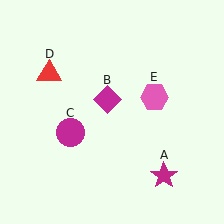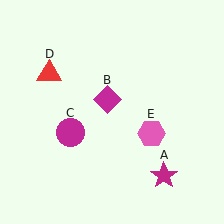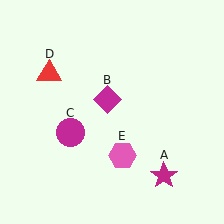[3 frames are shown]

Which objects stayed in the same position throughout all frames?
Magenta star (object A) and magenta diamond (object B) and magenta circle (object C) and red triangle (object D) remained stationary.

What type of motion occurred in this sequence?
The pink hexagon (object E) rotated clockwise around the center of the scene.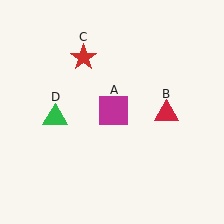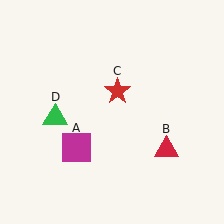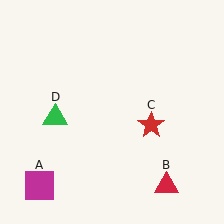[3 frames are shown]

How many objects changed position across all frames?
3 objects changed position: magenta square (object A), red triangle (object B), red star (object C).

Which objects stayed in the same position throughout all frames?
Green triangle (object D) remained stationary.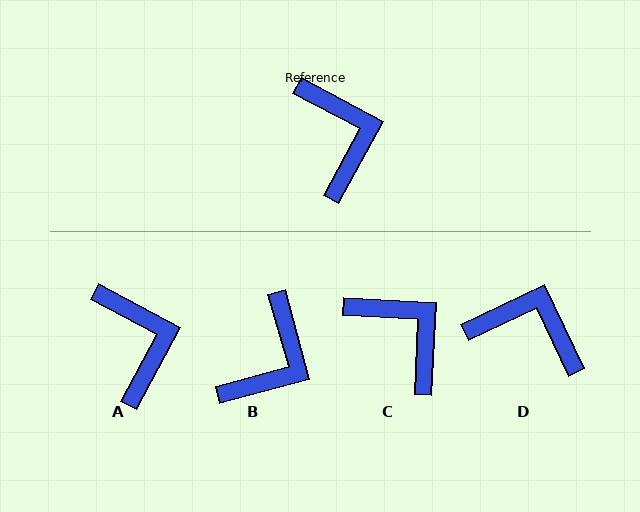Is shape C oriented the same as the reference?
No, it is off by about 25 degrees.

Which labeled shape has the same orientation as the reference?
A.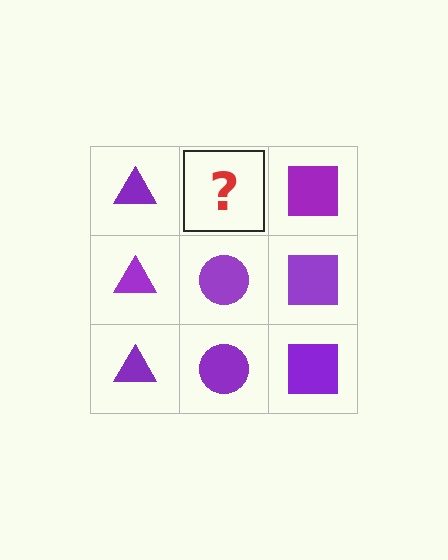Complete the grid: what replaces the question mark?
The question mark should be replaced with a purple circle.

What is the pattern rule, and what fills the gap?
The rule is that each column has a consistent shape. The gap should be filled with a purple circle.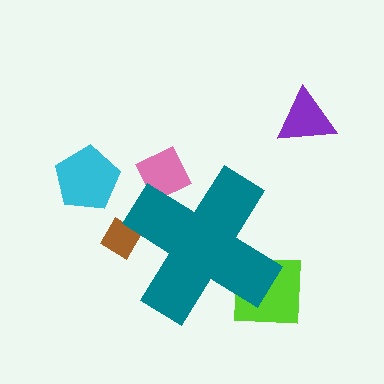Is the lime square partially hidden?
Yes, the lime square is partially hidden behind the teal cross.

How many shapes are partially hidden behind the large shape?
3 shapes are partially hidden.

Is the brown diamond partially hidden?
Yes, the brown diamond is partially hidden behind the teal cross.